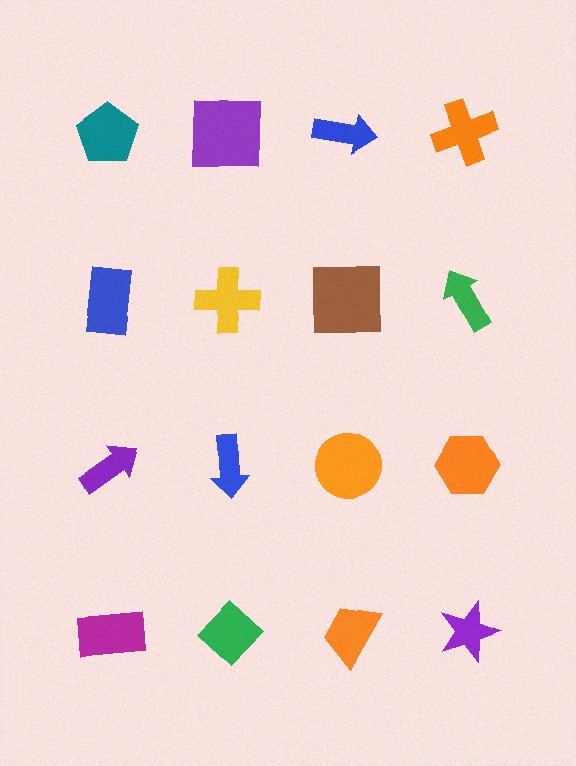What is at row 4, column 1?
A magenta rectangle.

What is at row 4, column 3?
An orange trapezoid.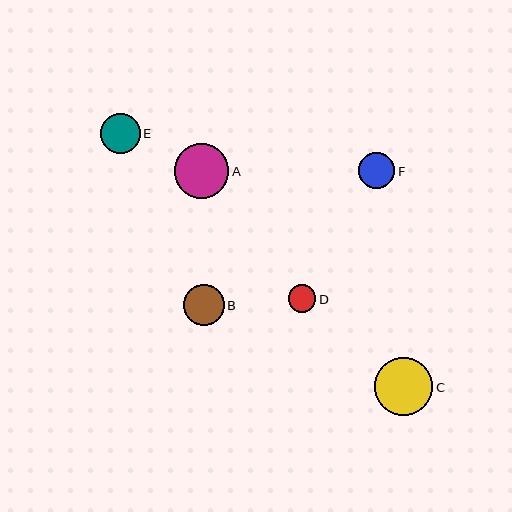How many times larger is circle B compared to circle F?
Circle B is approximately 1.1 times the size of circle F.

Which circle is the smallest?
Circle D is the smallest with a size of approximately 27 pixels.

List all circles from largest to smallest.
From largest to smallest: C, A, B, E, F, D.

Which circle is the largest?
Circle C is the largest with a size of approximately 58 pixels.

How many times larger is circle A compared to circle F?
Circle A is approximately 1.5 times the size of circle F.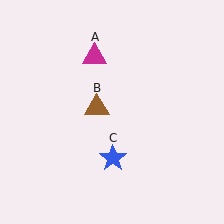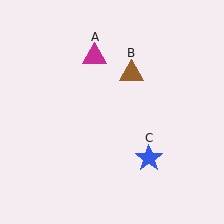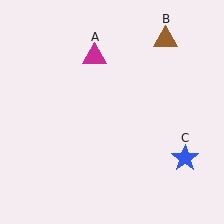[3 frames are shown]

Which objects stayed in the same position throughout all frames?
Magenta triangle (object A) remained stationary.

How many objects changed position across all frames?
2 objects changed position: brown triangle (object B), blue star (object C).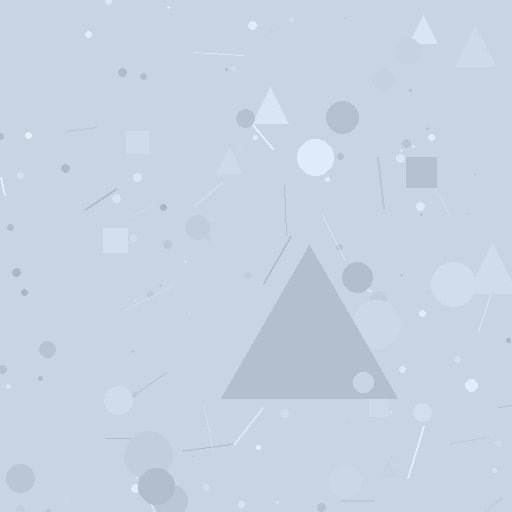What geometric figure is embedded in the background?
A triangle is embedded in the background.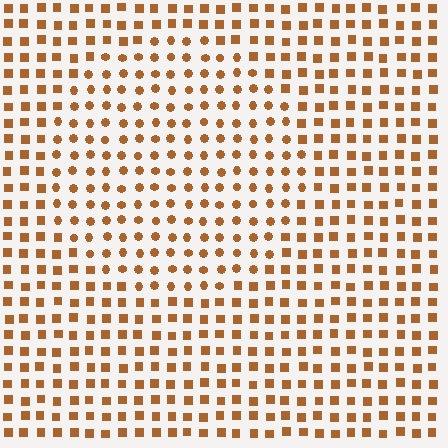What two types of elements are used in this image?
The image uses circles inside the circle region and squares outside it.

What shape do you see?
I see a circle.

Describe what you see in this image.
The image is filled with small brown elements arranged in a uniform grid. A circle-shaped region contains circles, while the surrounding area contains squares. The boundary is defined purely by the change in element shape.